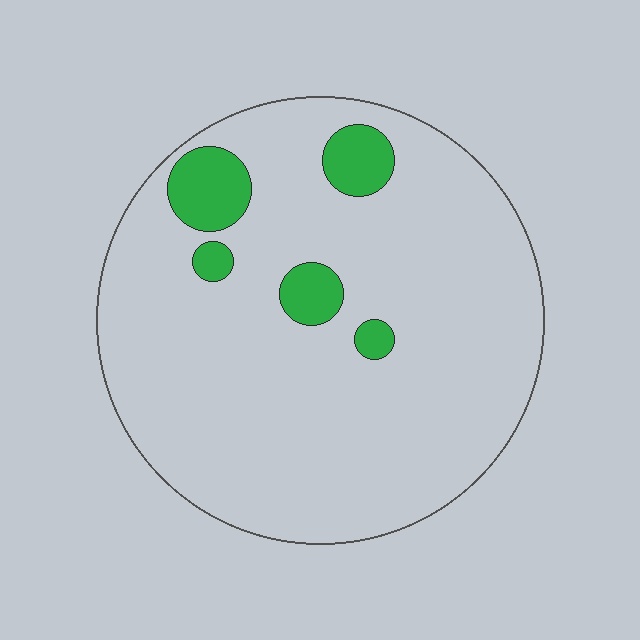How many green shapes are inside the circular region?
5.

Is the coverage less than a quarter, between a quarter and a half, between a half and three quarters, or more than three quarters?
Less than a quarter.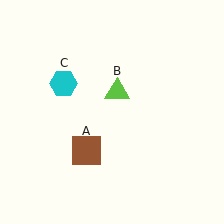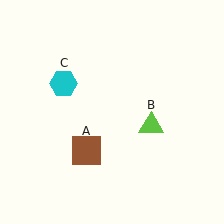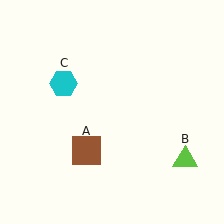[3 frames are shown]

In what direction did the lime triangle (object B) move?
The lime triangle (object B) moved down and to the right.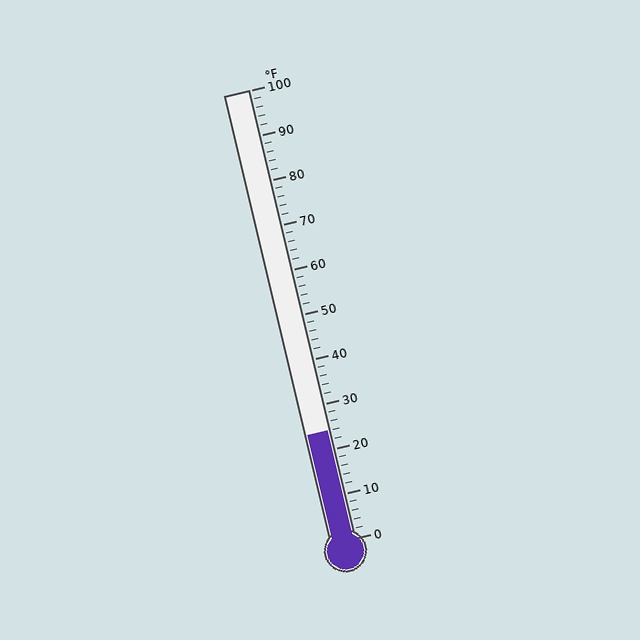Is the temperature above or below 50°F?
The temperature is below 50°F.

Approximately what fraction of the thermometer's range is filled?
The thermometer is filled to approximately 25% of its range.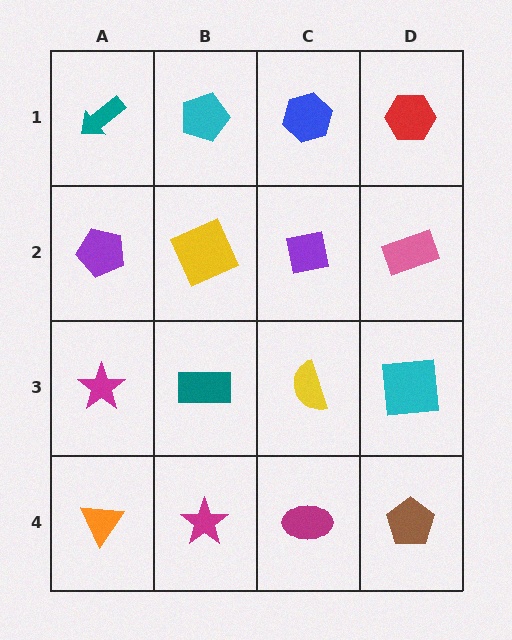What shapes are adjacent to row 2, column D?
A red hexagon (row 1, column D), a cyan square (row 3, column D), a purple square (row 2, column C).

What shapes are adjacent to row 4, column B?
A teal rectangle (row 3, column B), an orange triangle (row 4, column A), a magenta ellipse (row 4, column C).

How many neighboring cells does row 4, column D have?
2.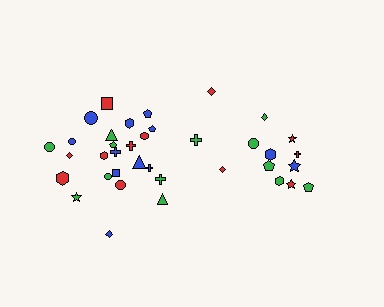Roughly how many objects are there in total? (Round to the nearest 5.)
Roughly 35 objects in total.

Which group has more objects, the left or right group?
The left group.